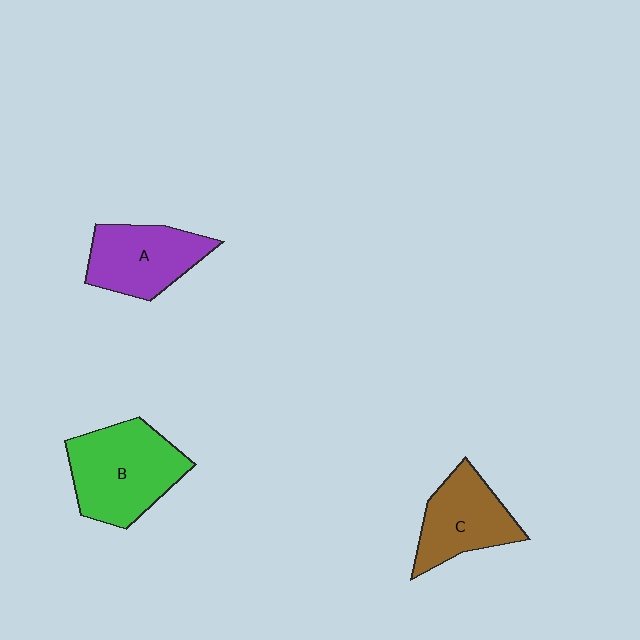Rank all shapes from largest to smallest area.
From largest to smallest: B (green), A (purple), C (brown).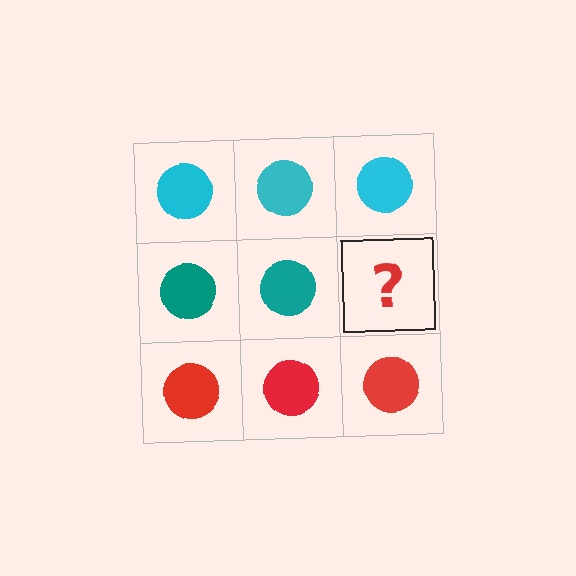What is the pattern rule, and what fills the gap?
The rule is that each row has a consistent color. The gap should be filled with a teal circle.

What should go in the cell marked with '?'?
The missing cell should contain a teal circle.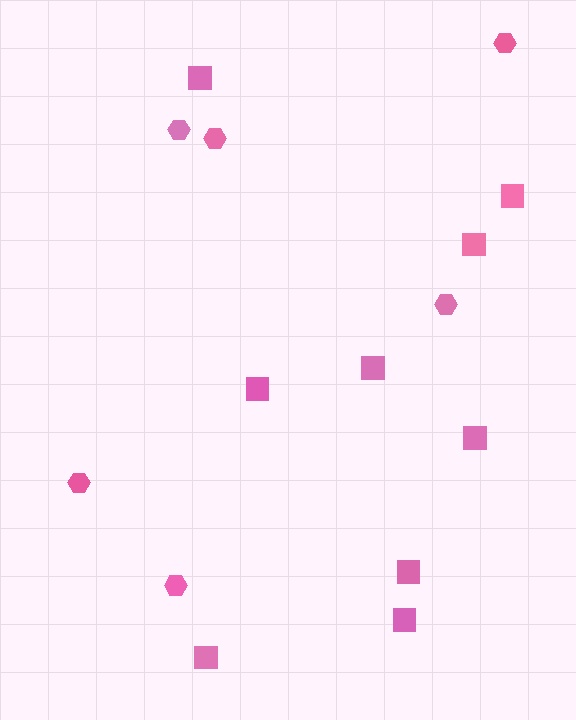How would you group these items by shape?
There are 2 groups: one group of squares (9) and one group of hexagons (6).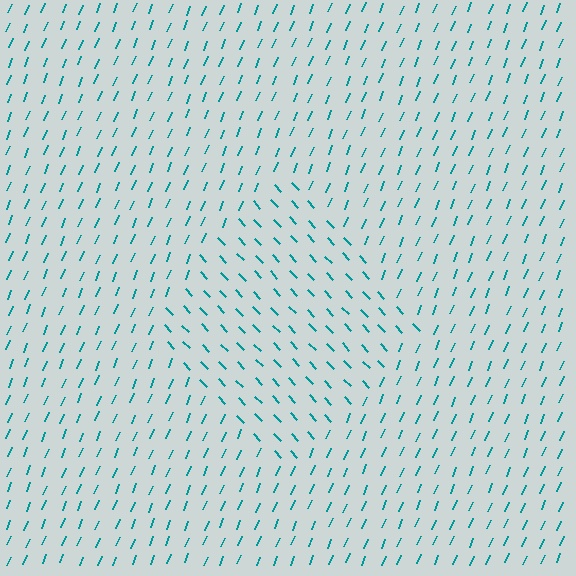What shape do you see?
I see a diamond.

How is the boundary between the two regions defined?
The boundary is defined purely by a change in line orientation (approximately 66 degrees difference). All lines are the same color and thickness.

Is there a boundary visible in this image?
Yes, there is a texture boundary formed by a change in line orientation.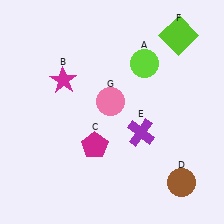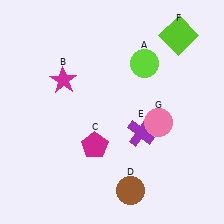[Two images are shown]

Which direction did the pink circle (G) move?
The pink circle (G) moved right.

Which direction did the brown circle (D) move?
The brown circle (D) moved left.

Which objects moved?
The objects that moved are: the brown circle (D), the pink circle (G).